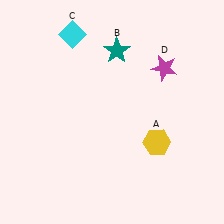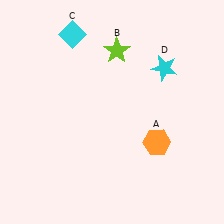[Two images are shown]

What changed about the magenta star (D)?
In Image 1, D is magenta. In Image 2, it changed to cyan.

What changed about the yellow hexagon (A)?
In Image 1, A is yellow. In Image 2, it changed to orange.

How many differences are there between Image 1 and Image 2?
There are 3 differences between the two images.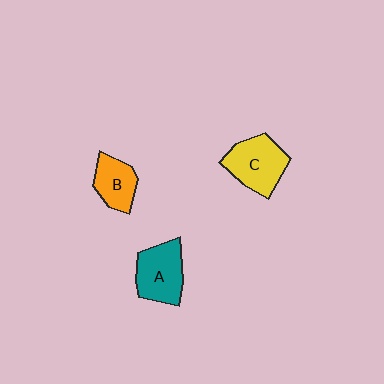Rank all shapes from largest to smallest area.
From largest to smallest: C (yellow), A (teal), B (orange).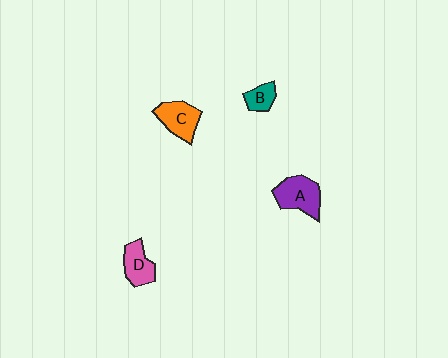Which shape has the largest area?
Shape A (purple).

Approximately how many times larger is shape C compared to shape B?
Approximately 1.8 times.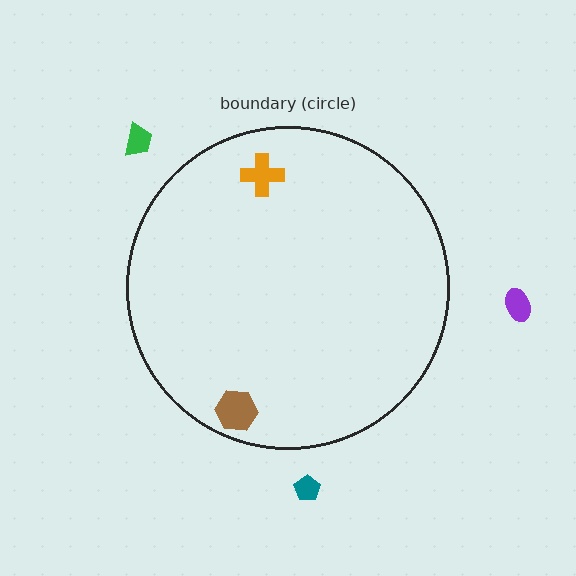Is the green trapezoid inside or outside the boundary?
Outside.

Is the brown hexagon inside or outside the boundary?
Inside.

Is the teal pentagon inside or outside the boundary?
Outside.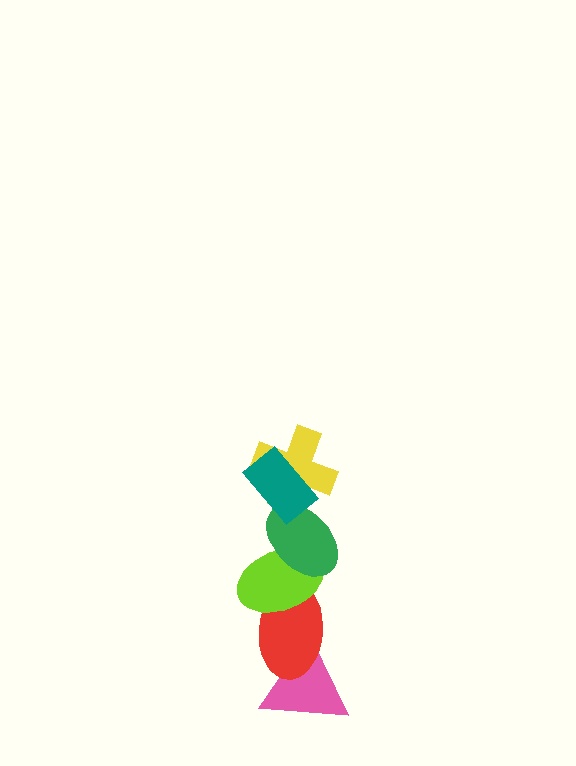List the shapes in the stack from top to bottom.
From top to bottom: the teal rectangle, the yellow cross, the green ellipse, the lime ellipse, the red ellipse, the pink triangle.